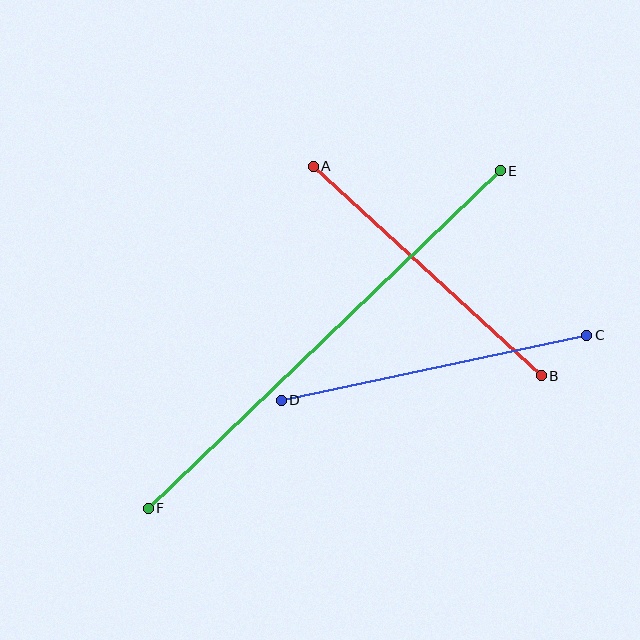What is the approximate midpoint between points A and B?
The midpoint is at approximately (427, 271) pixels.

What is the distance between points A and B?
The distance is approximately 309 pixels.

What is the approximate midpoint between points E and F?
The midpoint is at approximately (324, 339) pixels.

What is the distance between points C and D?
The distance is approximately 313 pixels.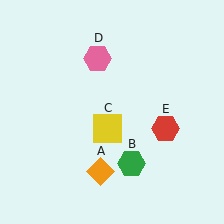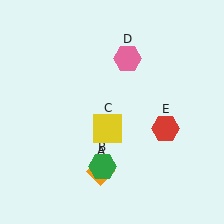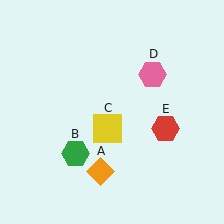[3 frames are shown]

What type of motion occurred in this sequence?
The green hexagon (object B), pink hexagon (object D) rotated clockwise around the center of the scene.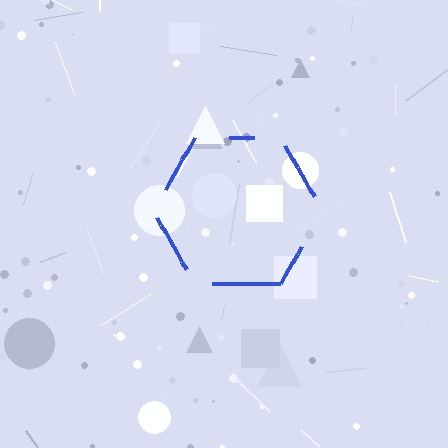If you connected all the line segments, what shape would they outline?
They would outline a hexagon.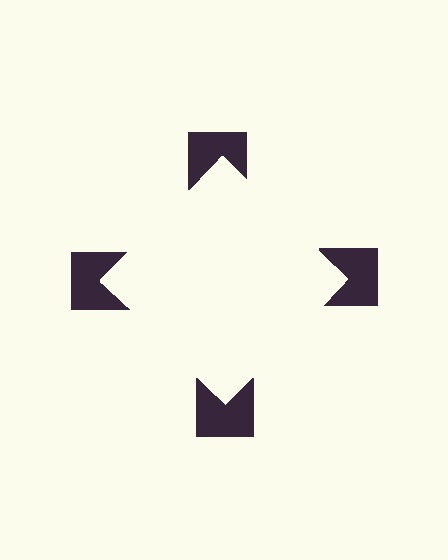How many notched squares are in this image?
There are 4 — one at each vertex of the illusory square.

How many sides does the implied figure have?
4 sides.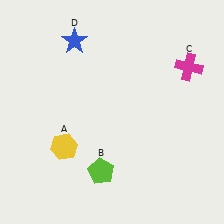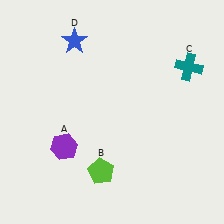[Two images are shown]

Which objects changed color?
A changed from yellow to purple. C changed from magenta to teal.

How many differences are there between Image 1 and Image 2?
There are 2 differences between the two images.